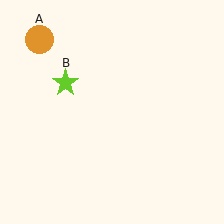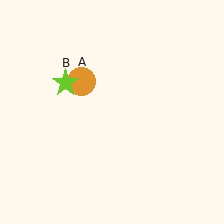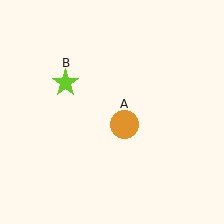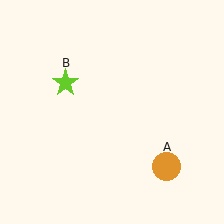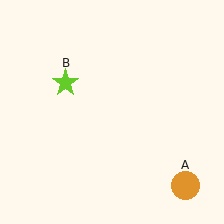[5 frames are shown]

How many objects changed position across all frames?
1 object changed position: orange circle (object A).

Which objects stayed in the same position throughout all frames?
Lime star (object B) remained stationary.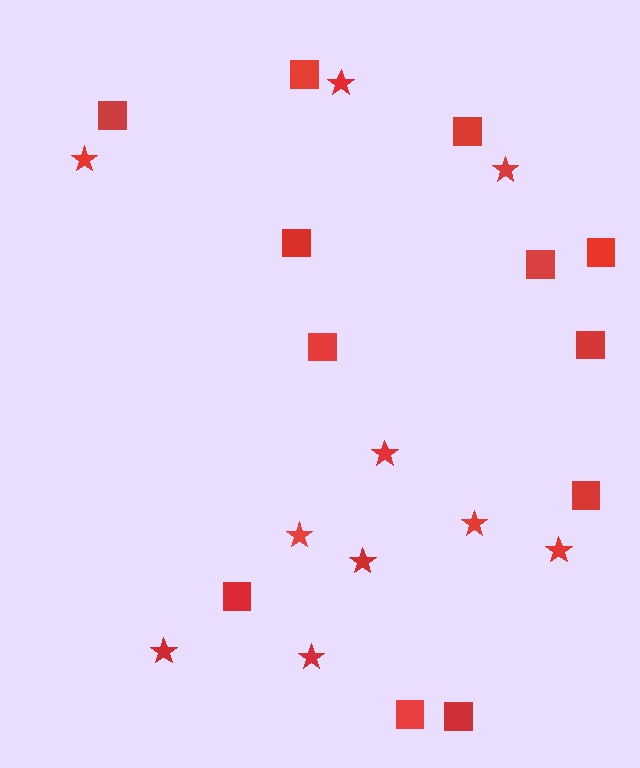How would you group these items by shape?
There are 2 groups: one group of squares (12) and one group of stars (10).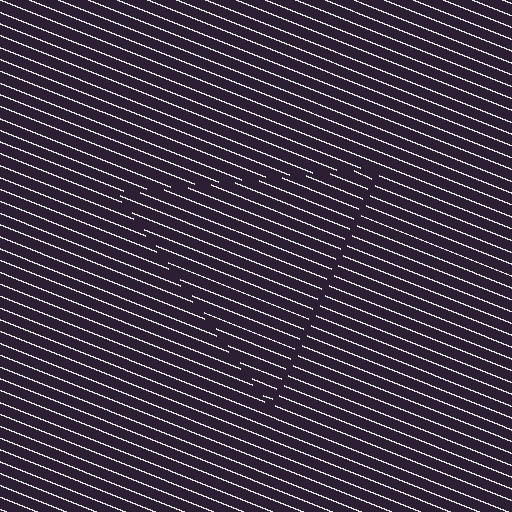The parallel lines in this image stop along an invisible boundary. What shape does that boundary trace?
An illusory triangle. The interior of the shape contains the same grating, shifted by half a period — the contour is defined by the phase discontinuity where line-ends from the inner and outer gratings abut.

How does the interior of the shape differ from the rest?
The interior of the shape contains the same grating, shifted by half a period — the contour is defined by the phase discontinuity where line-ends from the inner and outer gratings abut.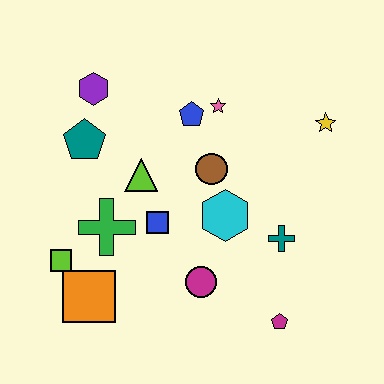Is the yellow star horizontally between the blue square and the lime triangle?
No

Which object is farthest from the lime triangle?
The magenta pentagon is farthest from the lime triangle.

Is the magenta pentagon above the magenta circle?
No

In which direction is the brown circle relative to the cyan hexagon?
The brown circle is above the cyan hexagon.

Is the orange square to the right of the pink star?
No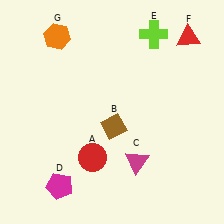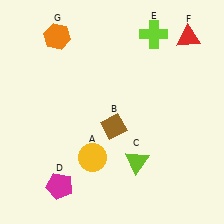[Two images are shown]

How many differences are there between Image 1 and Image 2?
There are 2 differences between the two images.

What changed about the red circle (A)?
In Image 1, A is red. In Image 2, it changed to yellow.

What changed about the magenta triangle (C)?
In Image 1, C is magenta. In Image 2, it changed to lime.